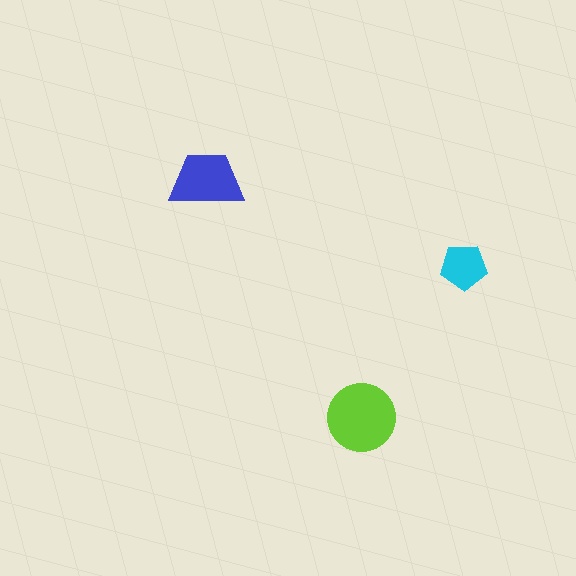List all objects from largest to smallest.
The lime circle, the blue trapezoid, the cyan pentagon.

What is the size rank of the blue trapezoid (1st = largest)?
2nd.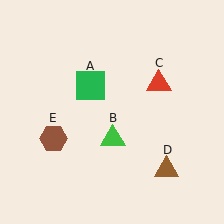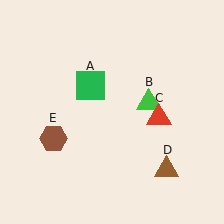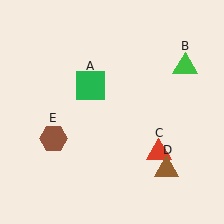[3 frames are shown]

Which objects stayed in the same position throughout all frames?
Green square (object A) and brown triangle (object D) and brown hexagon (object E) remained stationary.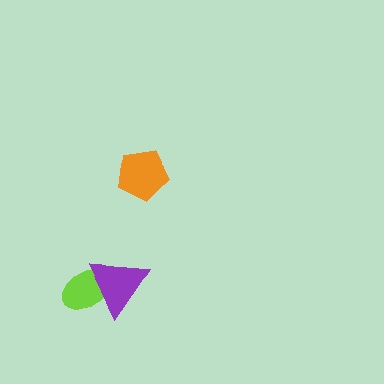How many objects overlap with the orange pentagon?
0 objects overlap with the orange pentagon.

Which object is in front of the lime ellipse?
The purple triangle is in front of the lime ellipse.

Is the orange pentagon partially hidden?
No, no other shape covers it.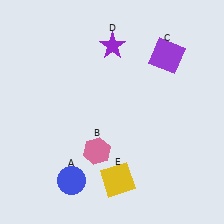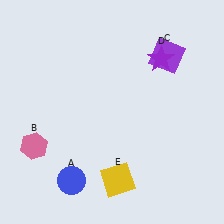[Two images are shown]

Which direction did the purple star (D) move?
The purple star (D) moved right.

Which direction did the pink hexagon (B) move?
The pink hexagon (B) moved left.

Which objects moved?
The objects that moved are: the pink hexagon (B), the purple star (D).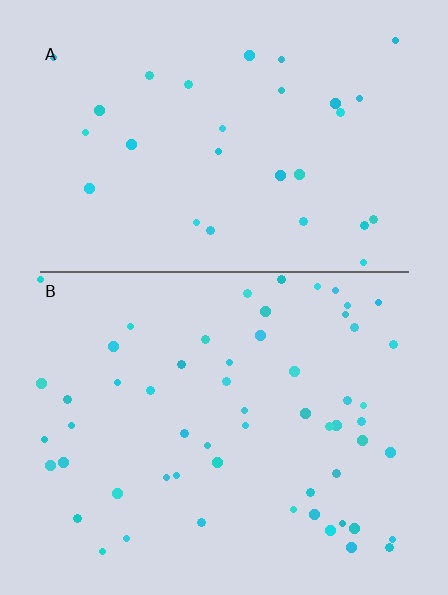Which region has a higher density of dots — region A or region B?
B (the bottom).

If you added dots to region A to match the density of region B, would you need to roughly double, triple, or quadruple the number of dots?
Approximately double.